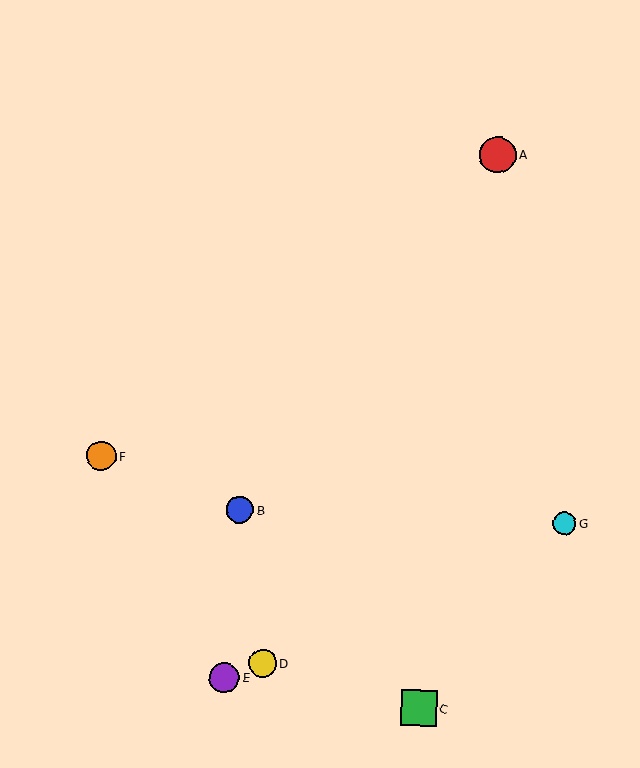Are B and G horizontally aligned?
Yes, both are at y≈510.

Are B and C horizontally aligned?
No, B is at y≈510 and C is at y≈708.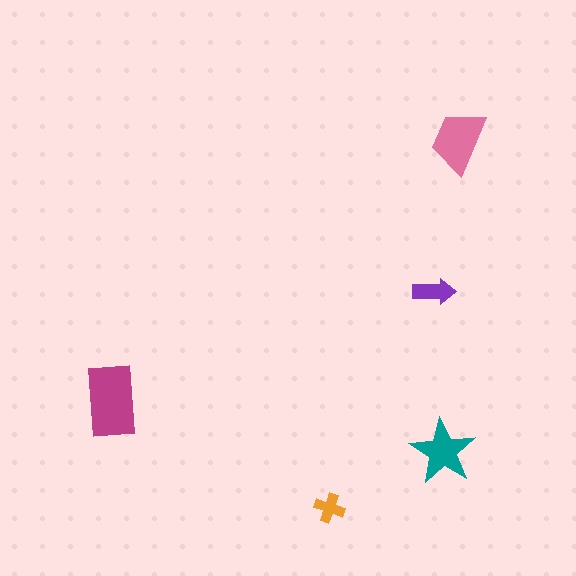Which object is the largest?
The magenta rectangle.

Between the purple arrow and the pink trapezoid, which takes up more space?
The pink trapezoid.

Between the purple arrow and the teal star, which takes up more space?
The teal star.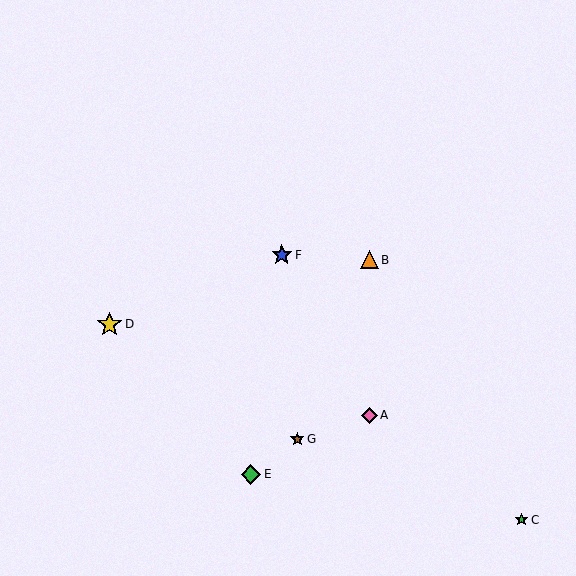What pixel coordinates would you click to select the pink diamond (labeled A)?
Click at (369, 415) to select the pink diamond A.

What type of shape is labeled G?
Shape G is a brown star.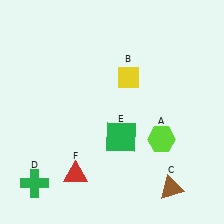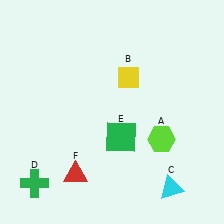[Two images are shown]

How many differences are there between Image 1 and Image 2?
There is 1 difference between the two images.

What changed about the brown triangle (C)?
In Image 1, C is brown. In Image 2, it changed to cyan.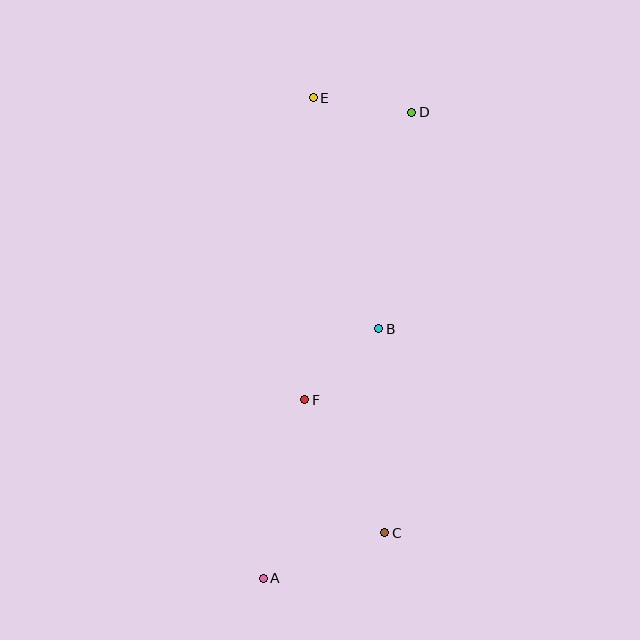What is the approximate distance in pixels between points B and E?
The distance between B and E is approximately 240 pixels.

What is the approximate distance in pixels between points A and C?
The distance between A and C is approximately 130 pixels.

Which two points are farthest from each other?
Points A and D are farthest from each other.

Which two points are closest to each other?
Points D and E are closest to each other.